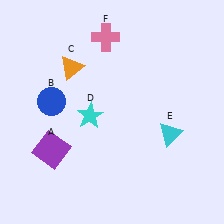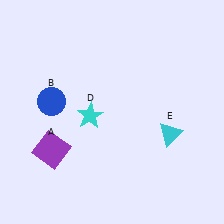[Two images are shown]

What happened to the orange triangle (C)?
The orange triangle (C) was removed in Image 2. It was in the top-left area of Image 1.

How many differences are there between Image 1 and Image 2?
There are 2 differences between the two images.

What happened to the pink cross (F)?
The pink cross (F) was removed in Image 2. It was in the top-left area of Image 1.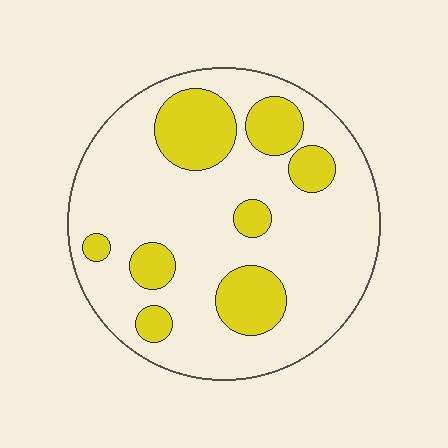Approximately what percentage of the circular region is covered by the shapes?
Approximately 25%.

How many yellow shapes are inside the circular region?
8.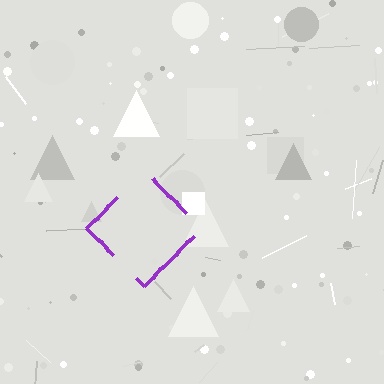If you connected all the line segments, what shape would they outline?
They would outline a diamond.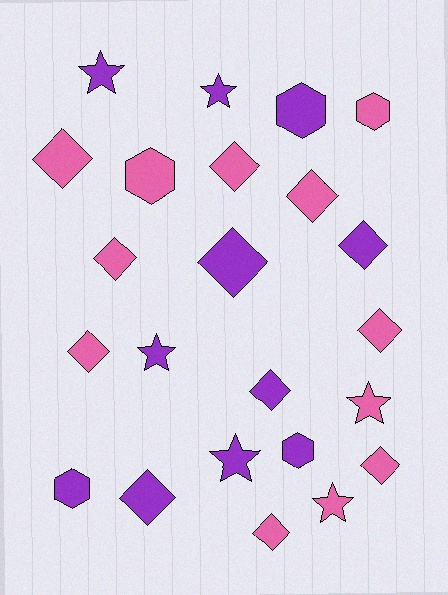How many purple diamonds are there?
There are 4 purple diamonds.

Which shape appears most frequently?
Diamond, with 12 objects.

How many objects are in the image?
There are 23 objects.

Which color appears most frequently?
Pink, with 12 objects.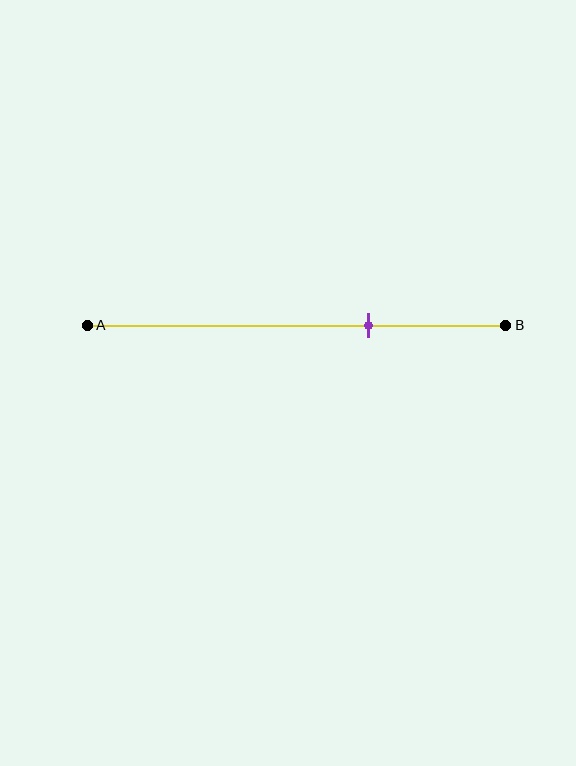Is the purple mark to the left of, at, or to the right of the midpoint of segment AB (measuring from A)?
The purple mark is to the right of the midpoint of segment AB.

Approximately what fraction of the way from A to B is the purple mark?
The purple mark is approximately 65% of the way from A to B.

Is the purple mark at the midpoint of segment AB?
No, the mark is at about 65% from A, not at the 50% midpoint.